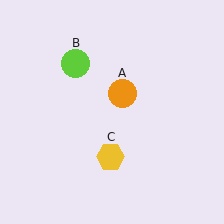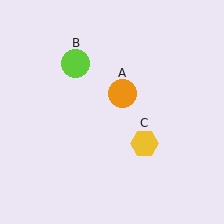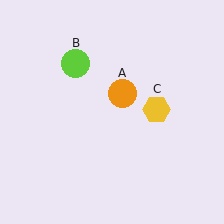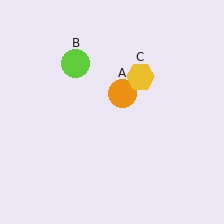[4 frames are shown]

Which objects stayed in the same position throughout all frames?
Orange circle (object A) and lime circle (object B) remained stationary.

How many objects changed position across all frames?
1 object changed position: yellow hexagon (object C).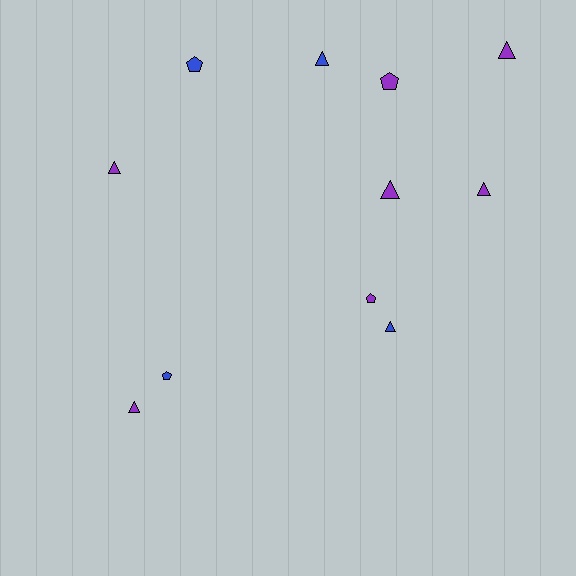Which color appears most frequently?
Purple, with 7 objects.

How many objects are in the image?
There are 11 objects.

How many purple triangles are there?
There are 5 purple triangles.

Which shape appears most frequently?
Triangle, with 7 objects.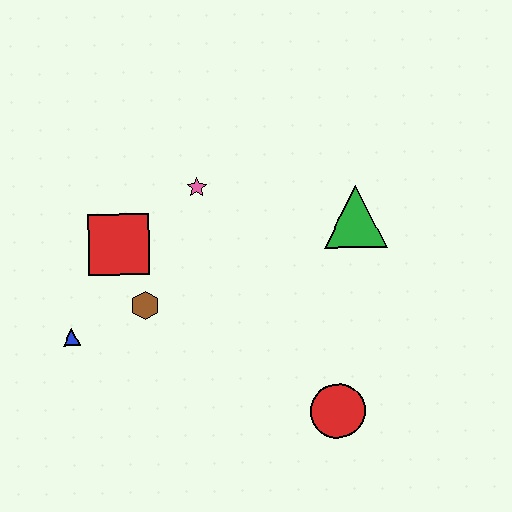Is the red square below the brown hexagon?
No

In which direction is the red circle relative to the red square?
The red circle is to the right of the red square.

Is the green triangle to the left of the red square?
No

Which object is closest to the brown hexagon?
The red square is closest to the brown hexagon.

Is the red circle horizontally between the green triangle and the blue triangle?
Yes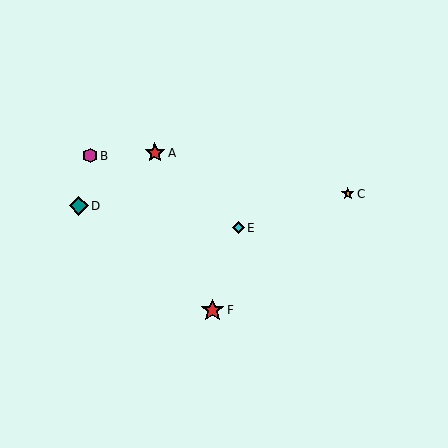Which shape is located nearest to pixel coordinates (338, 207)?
The orange star (labeled C) at (348, 194) is nearest to that location.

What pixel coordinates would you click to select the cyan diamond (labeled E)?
Click at (238, 228) to select the cyan diamond E.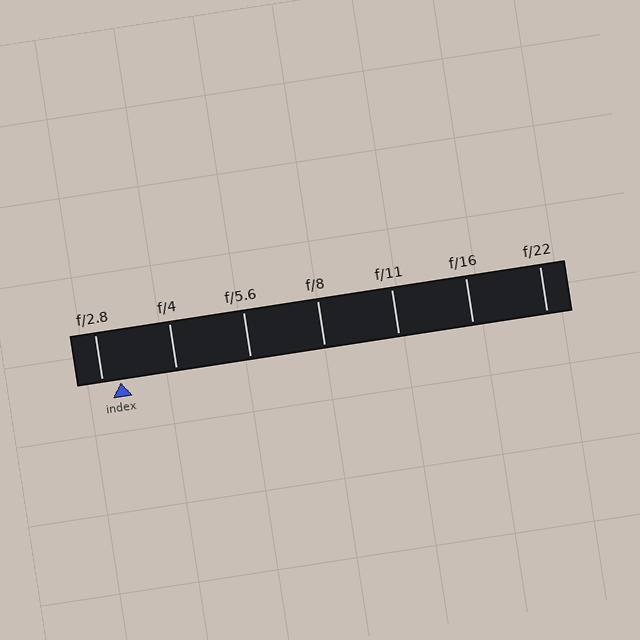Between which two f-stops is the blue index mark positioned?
The index mark is between f/2.8 and f/4.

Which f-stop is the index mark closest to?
The index mark is closest to f/2.8.